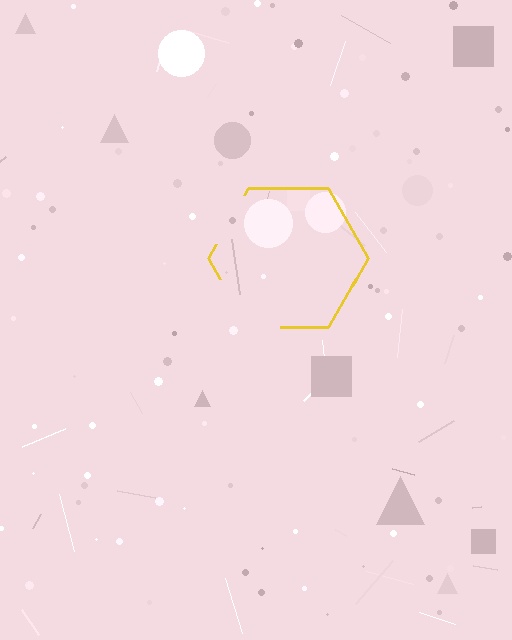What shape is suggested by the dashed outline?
The dashed outline suggests a hexagon.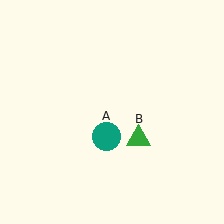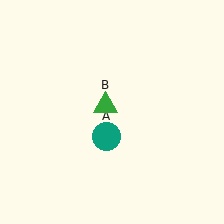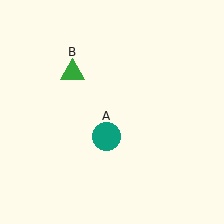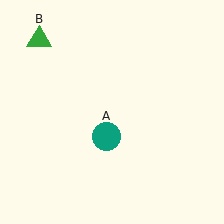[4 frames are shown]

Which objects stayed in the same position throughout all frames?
Teal circle (object A) remained stationary.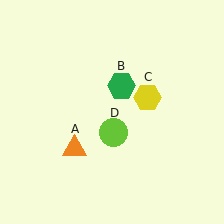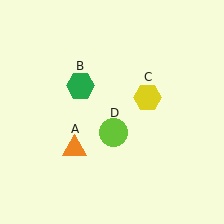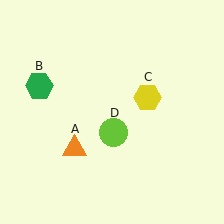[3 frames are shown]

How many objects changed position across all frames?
1 object changed position: green hexagon (object B).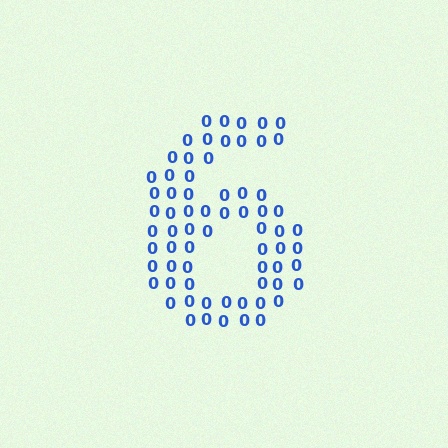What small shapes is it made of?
It is made of small digit 0's.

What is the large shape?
The large shape is the digit 6.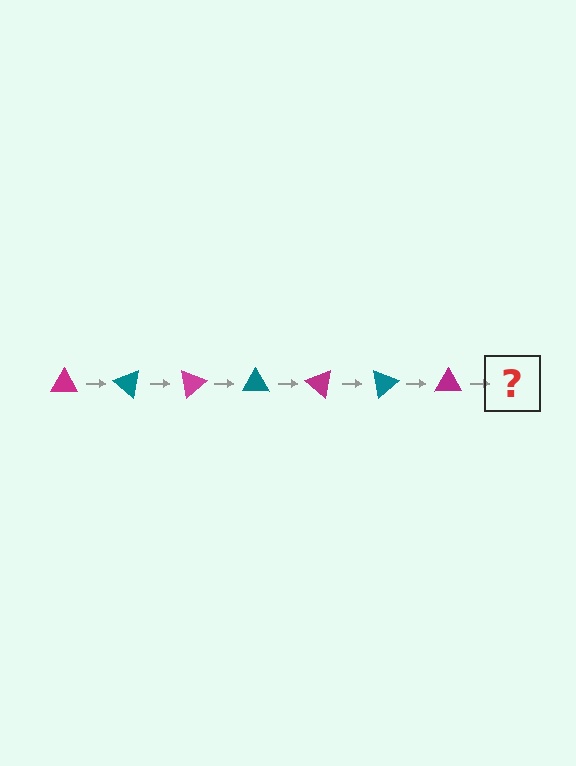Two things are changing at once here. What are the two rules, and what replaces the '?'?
The two rules are that it rotates 40 degrees each step and the color cycles through magenta and teal. The '?' should be a teal triangle, rotated 280 degrees from the start.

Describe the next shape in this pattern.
It should be a teal triangle, rotated 280 degrees from the start.